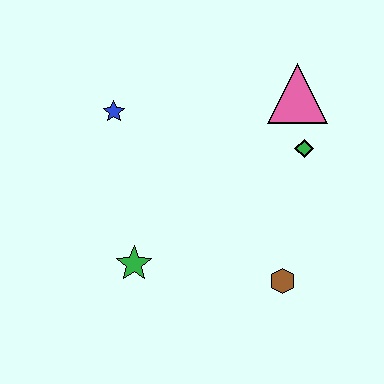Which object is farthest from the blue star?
The brown hexagon is farthest from the blue star.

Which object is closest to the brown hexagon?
The green diamond is closest to the brown hexagon.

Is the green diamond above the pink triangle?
No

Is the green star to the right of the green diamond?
No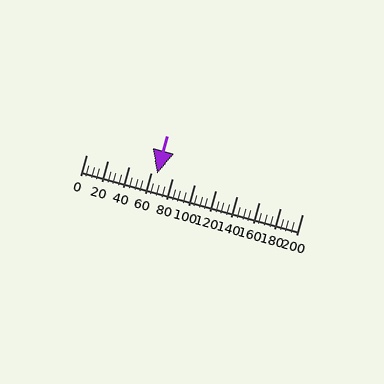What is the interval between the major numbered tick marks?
The major tick marks are spaced 20 units apart.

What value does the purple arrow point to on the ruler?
The purple arrow points to approximately 65.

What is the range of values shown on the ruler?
The ruler shows values from 0 to 200.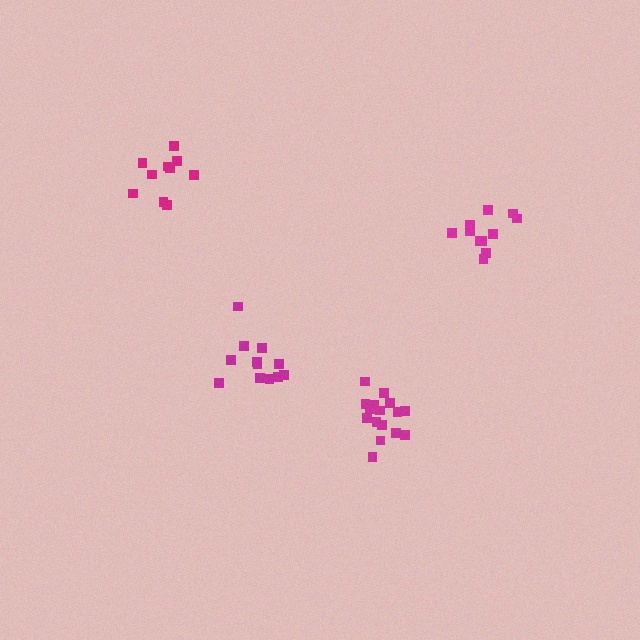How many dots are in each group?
Group 1: 12 dots, Group 2: 16 dots, Group 3: 10 dots, Group 4: 11 dots (49 total).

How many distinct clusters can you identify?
There are 4 distinct clusters.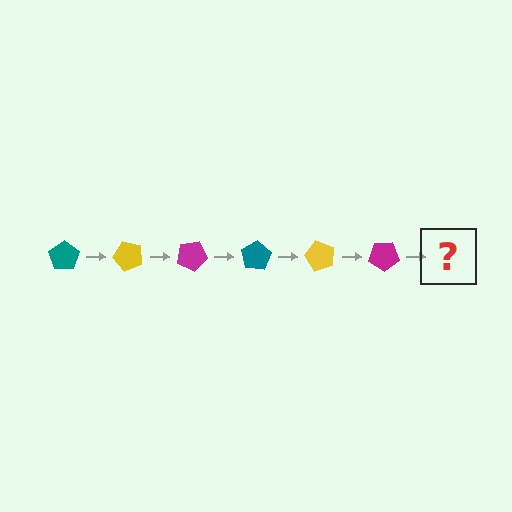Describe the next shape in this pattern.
It should be a teal pentagon, rotated 300 degrees from the start.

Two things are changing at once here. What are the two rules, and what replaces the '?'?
The two rules are that it rotates 50 degrees each step and the color cycles through teal, yellow, and magenta. The '?' should be a teal pentagon, rotated 300 degrees from the start.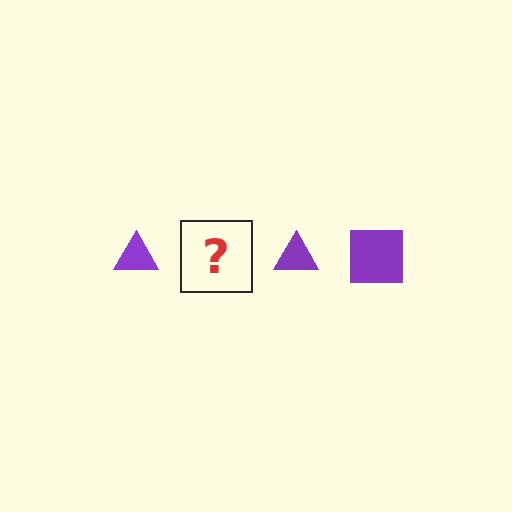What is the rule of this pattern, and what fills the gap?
The rule is that the pattern cycles through triangle, square shapes in purple. The gap should be filled with a purple square.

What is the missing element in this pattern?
The missing element is a purple square.